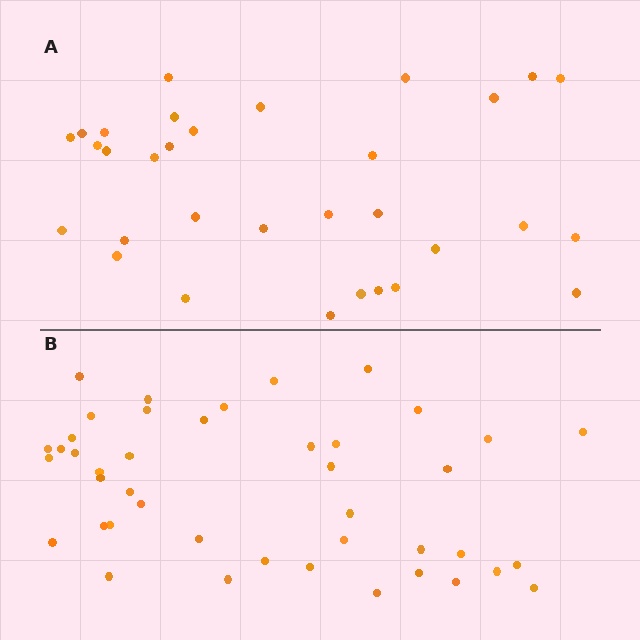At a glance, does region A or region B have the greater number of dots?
Region B (the bottom region) has more dots.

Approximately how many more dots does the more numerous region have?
Region B has roughly 12 or so more dots than region A.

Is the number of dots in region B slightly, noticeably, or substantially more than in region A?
Region B has noticeably more, but not dramatically so. The ratio is roughly 1.3 to 1.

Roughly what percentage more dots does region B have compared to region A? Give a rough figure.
About 35% more.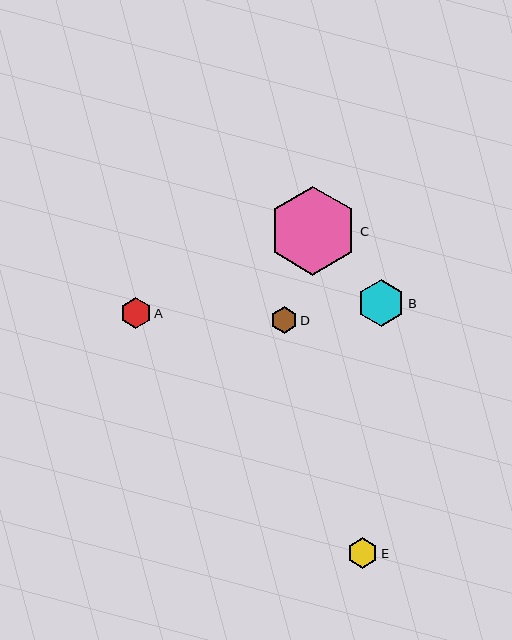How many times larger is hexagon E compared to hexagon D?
Hexagon E is approximately 1.2 times the size of hexagon D.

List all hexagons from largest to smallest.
From largest to smallest: C, B, A, E, D.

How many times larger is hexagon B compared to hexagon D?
Hexagon B is approximately 1.8 times the size of hexagon D.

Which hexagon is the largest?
Hexagon C is the largest with a size of approximately 89 pixels.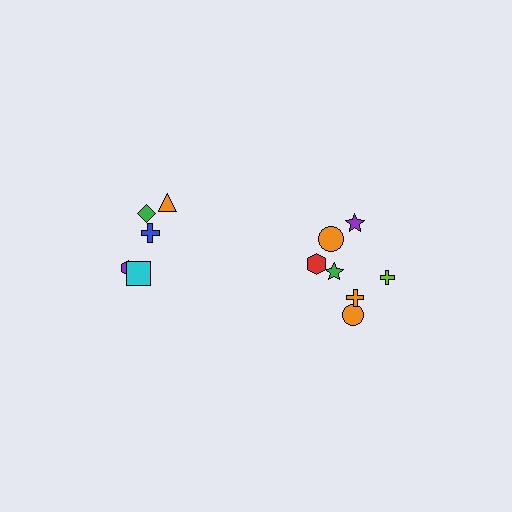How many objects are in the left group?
There are 5 objects.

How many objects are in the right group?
There are 7 objects.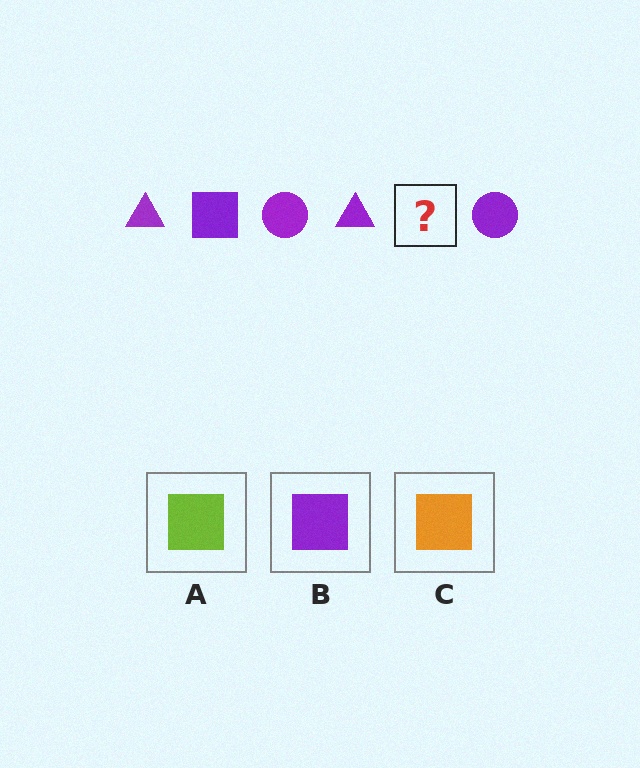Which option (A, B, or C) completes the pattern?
B.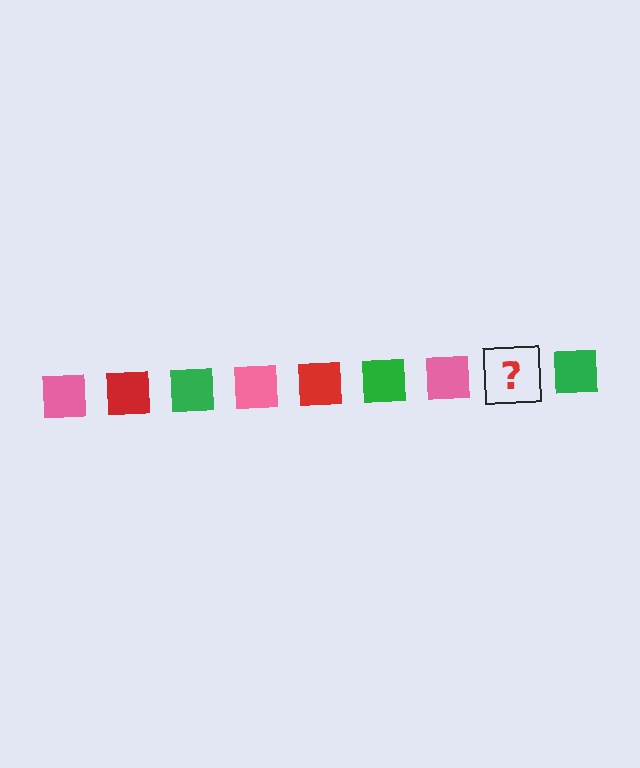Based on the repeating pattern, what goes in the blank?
The blank should be a red square.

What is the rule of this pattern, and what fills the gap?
The rule is that the pattern cycles through pink, red, green squares. The gap should be filled with a red square.